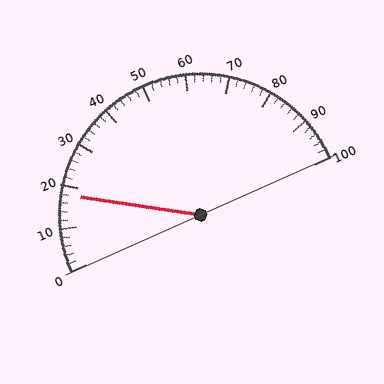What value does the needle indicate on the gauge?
The needle indicates approximately 18.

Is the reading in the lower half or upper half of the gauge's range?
The reading is in the lower half of the range (0 to 100).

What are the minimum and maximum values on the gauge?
The gauge ranges from 0 to 100.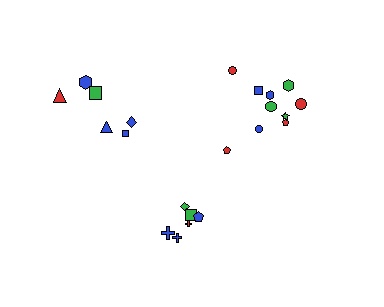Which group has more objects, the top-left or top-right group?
The top-right group.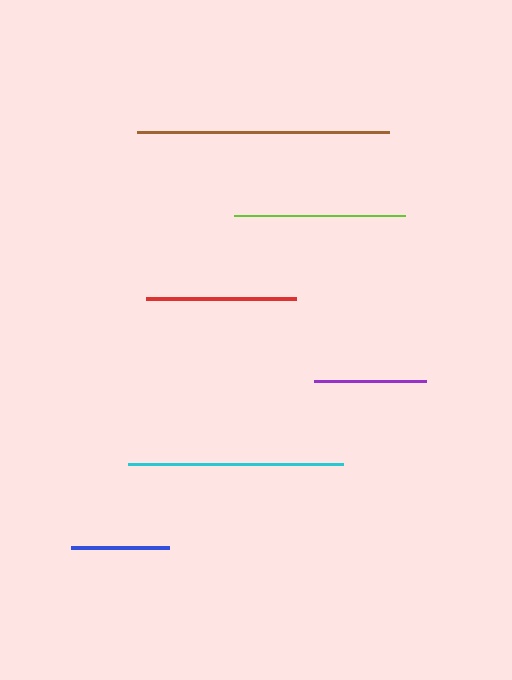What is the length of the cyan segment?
The cyan segment is approximately 215 pixels long.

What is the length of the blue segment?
The blue segment is approximately 99 pixels long.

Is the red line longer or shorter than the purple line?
The red line is longer than the purple line.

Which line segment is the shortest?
The blue line is the shortest at approximately 99 pixels.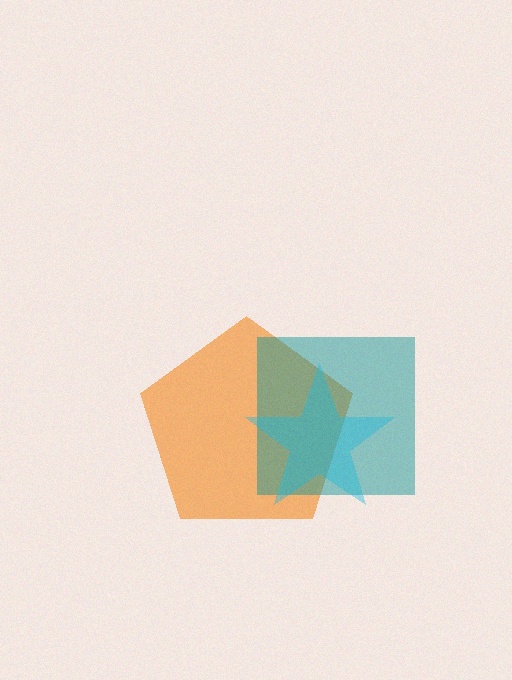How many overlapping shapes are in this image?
There are 3 overlapping shapes in the image.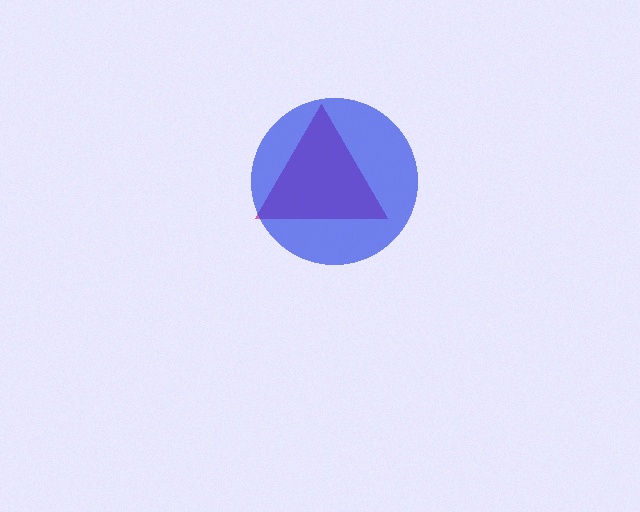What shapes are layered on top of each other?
The layered shapes are: a magenta triangle, a blue circle.